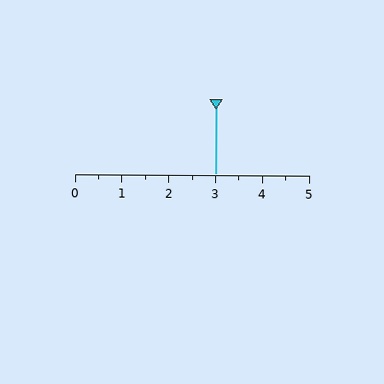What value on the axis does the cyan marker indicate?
The marker indicates approximately 3.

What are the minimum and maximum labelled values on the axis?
The axis runs from 0 to 5.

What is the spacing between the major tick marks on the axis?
The major ticks are spaced 1 apart.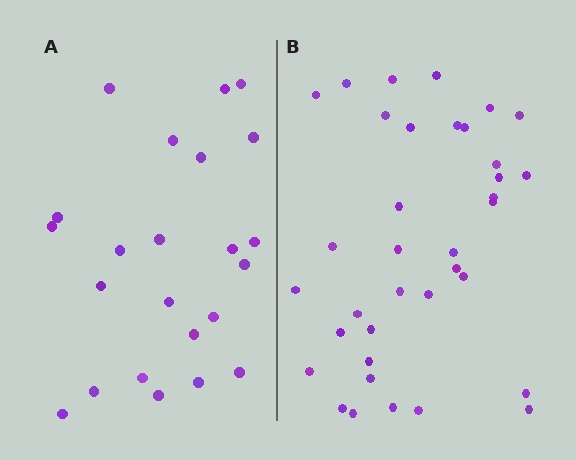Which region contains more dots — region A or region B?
Region B (the right region) has more dots.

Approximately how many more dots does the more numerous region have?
Region B has approximately 15 more dots than region A.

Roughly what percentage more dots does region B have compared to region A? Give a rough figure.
About 55% more.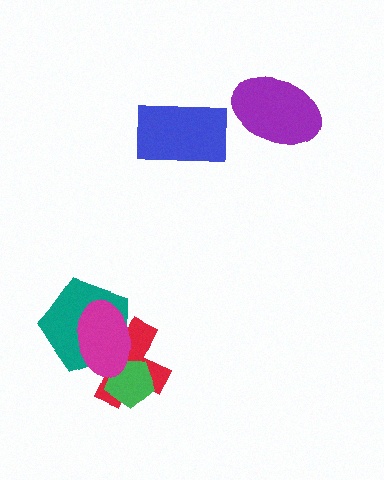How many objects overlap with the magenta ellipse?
3 objects overlap with the magenta ellipse.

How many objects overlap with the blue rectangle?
0 objects overlap with the blue rectangle.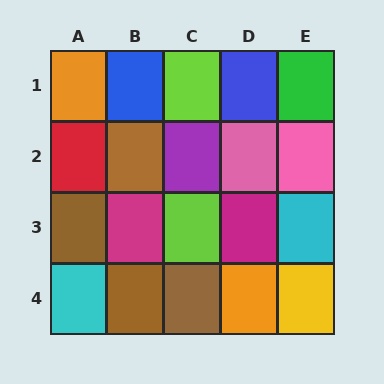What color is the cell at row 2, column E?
Pink.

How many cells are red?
1 cell is red.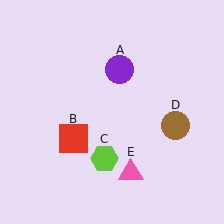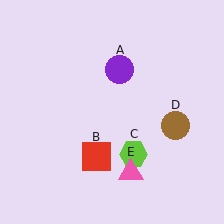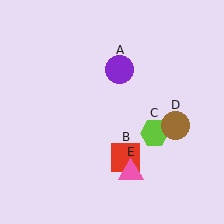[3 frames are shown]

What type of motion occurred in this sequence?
The red square (object B), lime hexagon (object C) rotated counterclockwise around the center of the scene.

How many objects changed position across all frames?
2 objects changed position: red square (object B), lime hexagon (object C).